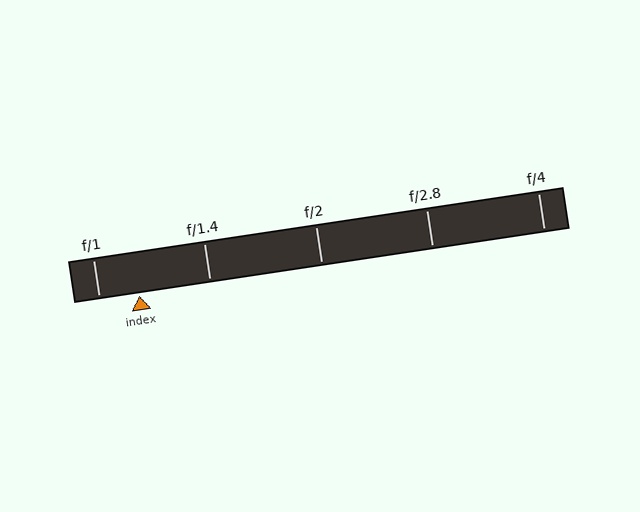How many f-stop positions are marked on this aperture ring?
There are 5 f-stop positions marked.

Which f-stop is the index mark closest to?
The index mark is closest to f/1.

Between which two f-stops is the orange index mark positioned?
The index mark is between f/1 and f/1.4.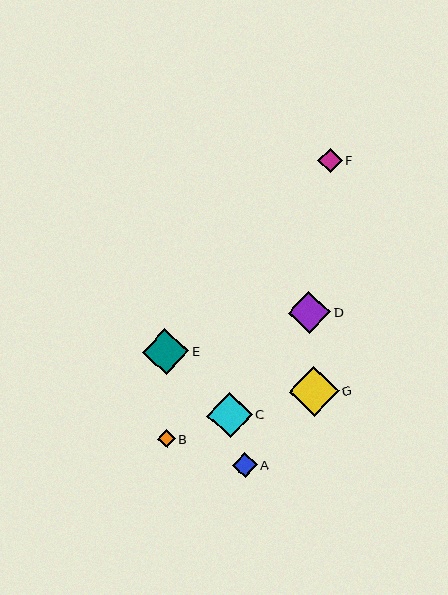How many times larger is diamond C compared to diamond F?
Diamond C is approximately 1.8 times the size of diamond F.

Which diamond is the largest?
Diamond G is the largest with a size of approximately 50 pixels.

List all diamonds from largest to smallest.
From largest to smallest: G, E, C, D, A, F, B.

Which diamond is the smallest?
Diamond B is the smallest with a size of approximately 18 pixels.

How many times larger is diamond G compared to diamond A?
Diamond G is approximately 2.0 times the size of diamond A.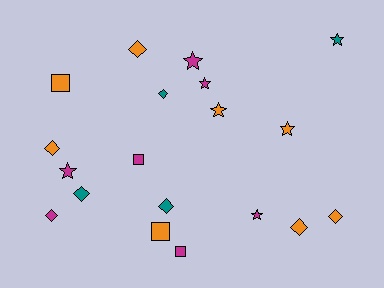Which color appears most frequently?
Orange, with 8 objects.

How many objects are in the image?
There are 19 objects.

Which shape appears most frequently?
Diamond, with 8 objects.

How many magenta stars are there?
There are 4 magenta stars.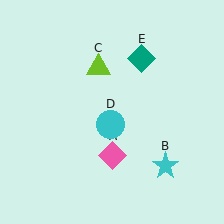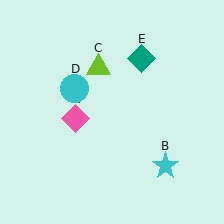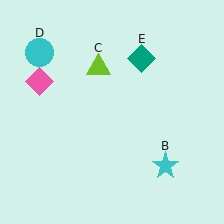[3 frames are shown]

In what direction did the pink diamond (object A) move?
The pink diamond (object A) moved up and to the left.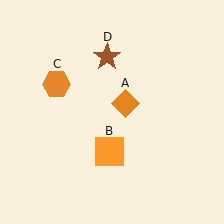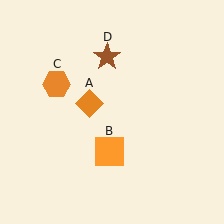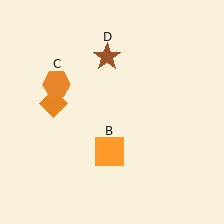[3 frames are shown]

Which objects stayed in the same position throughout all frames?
Orange square (object B) and orange hexagon (object C) and brown star (object D) remained stationary.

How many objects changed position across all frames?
1 object changed position: orange diamond (object A).